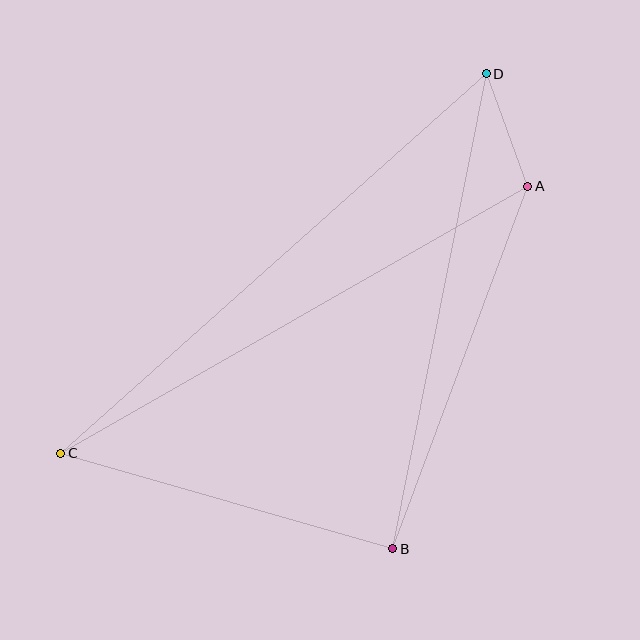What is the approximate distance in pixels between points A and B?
The distance between A and B is approximately 387 pixels.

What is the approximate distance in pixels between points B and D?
The distance between B and D is approximately 484 pixels.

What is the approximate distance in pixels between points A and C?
The distance between A and C is approximately 538 pixels.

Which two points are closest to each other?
Points A and D are closest to each other.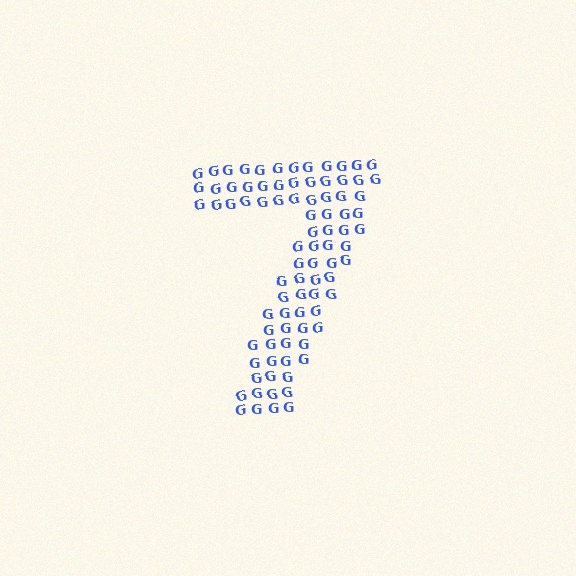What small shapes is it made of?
It is made of small letter G's.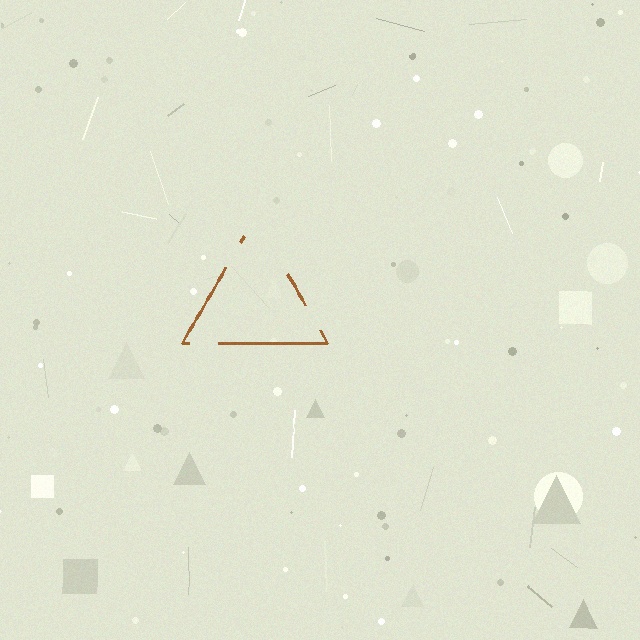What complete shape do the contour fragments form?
The contour fragments form a triangle.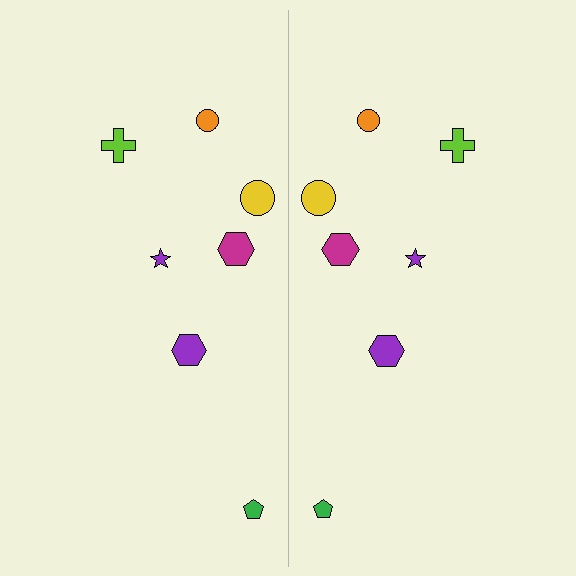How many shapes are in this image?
There are 14 shapes in this image.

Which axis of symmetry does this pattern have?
The pattern has a vertical axis of symmetry running through the center of the image.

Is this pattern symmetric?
Yes, this pattern has bilateral (reflection) symmetry.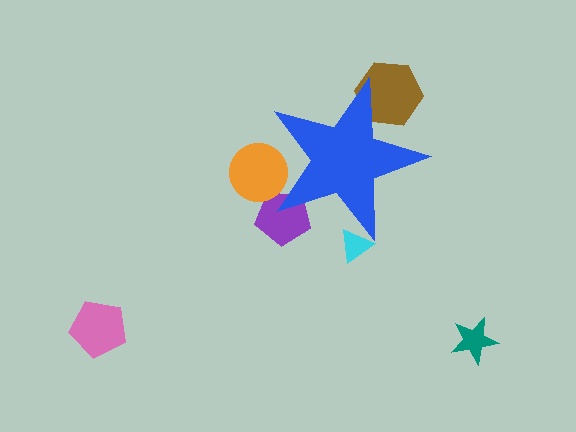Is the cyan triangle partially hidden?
Yes, the cyan triangle is partially hidden behind the blue star.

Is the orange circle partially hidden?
Yes, the orange circle is partially hidden behind the blue star.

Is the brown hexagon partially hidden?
Yes, the brown hexagon is partially hidden behind the blue star.